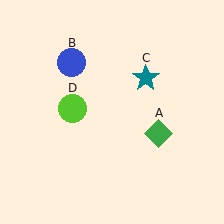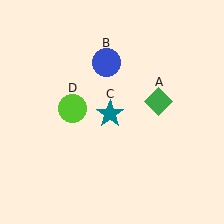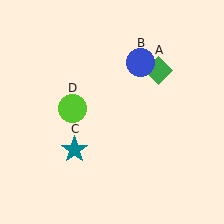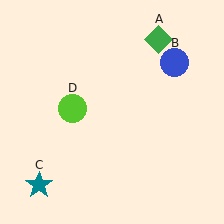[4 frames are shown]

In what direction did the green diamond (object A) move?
The green diamond (object A) moved up.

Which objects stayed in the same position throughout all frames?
Lime circle (object D) remained stationary.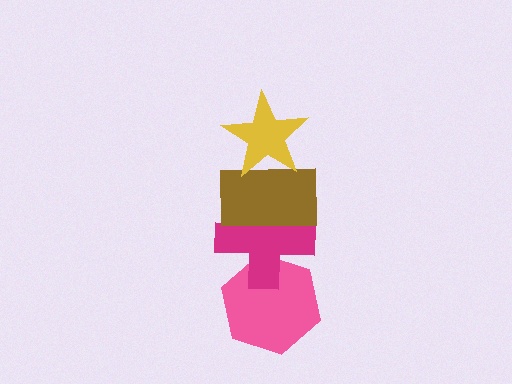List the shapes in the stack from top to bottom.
From top to bottom: the yellow star, the brown rectangle, the magenta cross, the pink hexagon.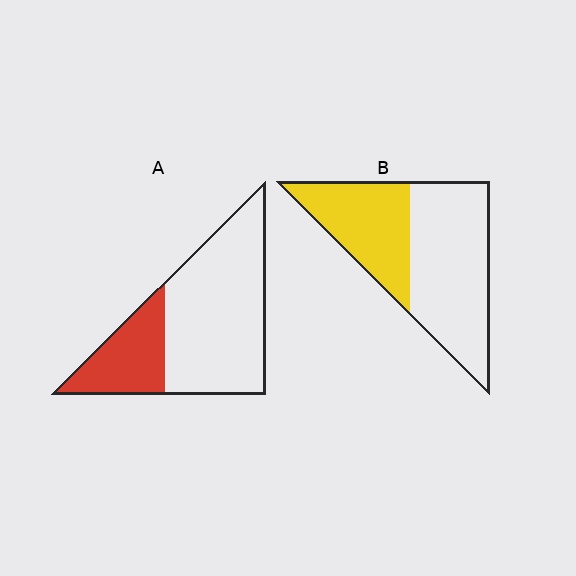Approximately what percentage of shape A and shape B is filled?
A is approximately 30% and B is approximately 40%.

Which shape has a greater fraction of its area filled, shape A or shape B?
Shape B.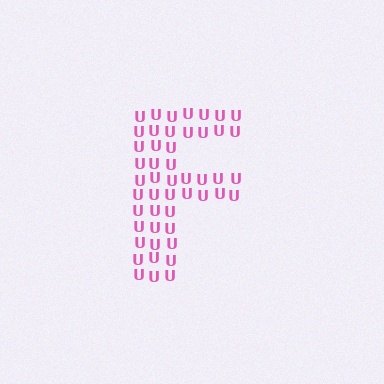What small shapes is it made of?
It is made of small letter U's.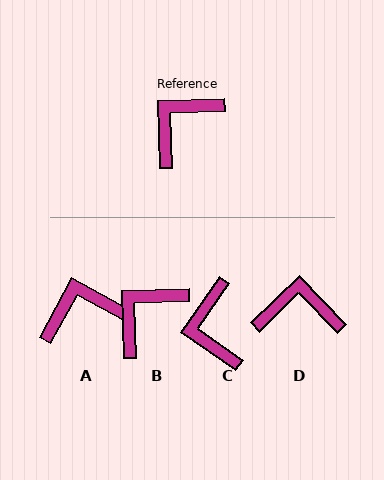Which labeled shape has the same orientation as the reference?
B.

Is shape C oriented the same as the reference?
No, it is off by about 53 degrees.